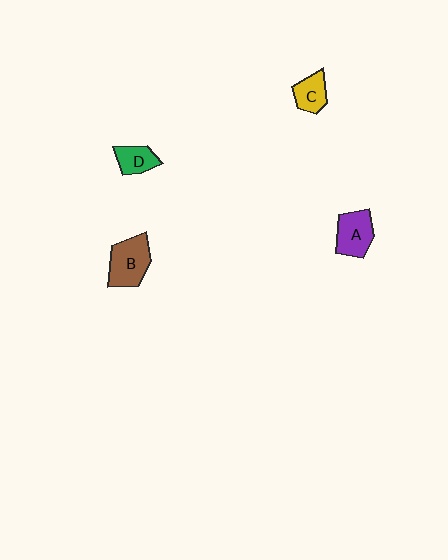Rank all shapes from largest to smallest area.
From largest to smallest: B (brown), A (purple), C (yellow), D (green).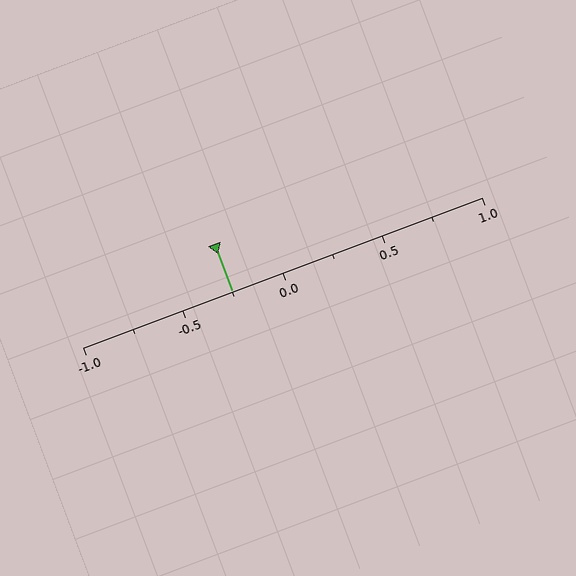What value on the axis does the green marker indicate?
The marker indicates approximately -0.25.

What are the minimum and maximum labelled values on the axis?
The axis runs from -1.0 to 1.0.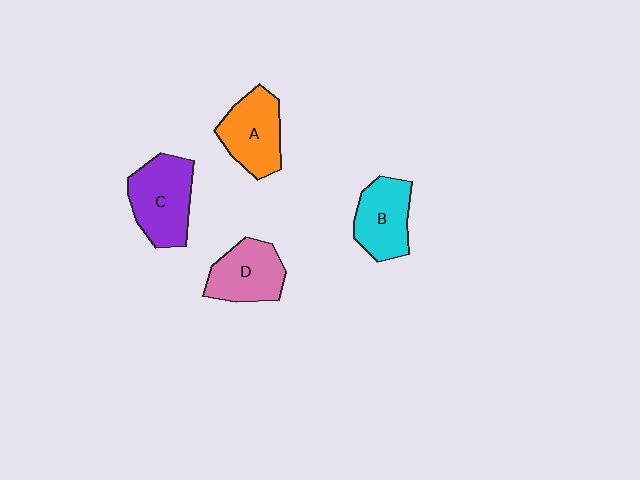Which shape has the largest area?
Shape C (purple).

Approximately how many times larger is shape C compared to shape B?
Approximately 1.2 times.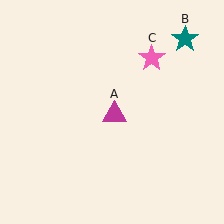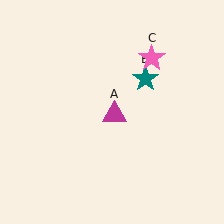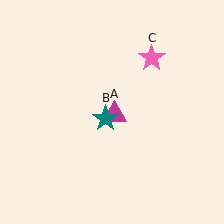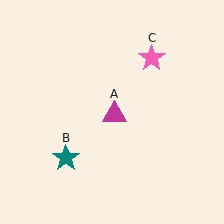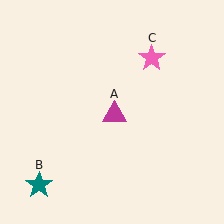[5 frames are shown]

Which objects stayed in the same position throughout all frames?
Magenta triangle (object A) and pink star (object C) remained stationary.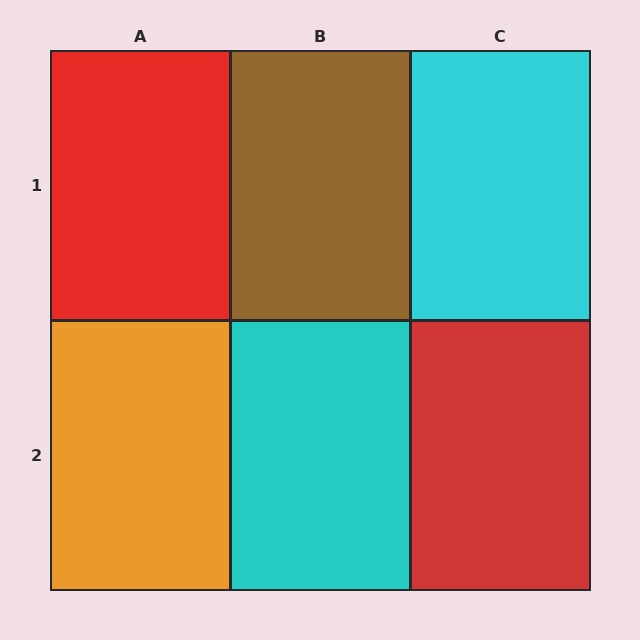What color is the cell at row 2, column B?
Cyan.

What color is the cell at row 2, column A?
Orange.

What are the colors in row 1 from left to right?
Red, brown, cyan.